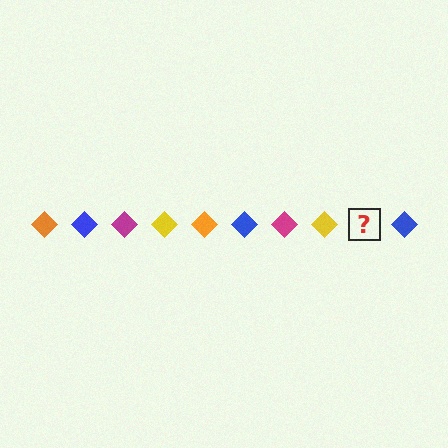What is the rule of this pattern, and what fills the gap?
The rule is that the pattern cycles through orange, blue, magenta, yellow diamonds. The gap should be filled with an orange diamond.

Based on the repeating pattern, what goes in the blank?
The blank should be an orange diamond.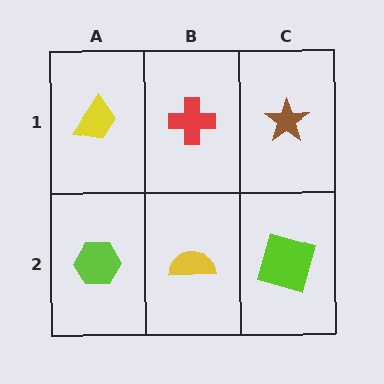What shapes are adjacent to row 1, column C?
A lime square (row 2, column C), a red cross (row 1, column B).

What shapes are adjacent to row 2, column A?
A yellow trapezoid (row 1, column A), a yellow semicircle (row 2, column B).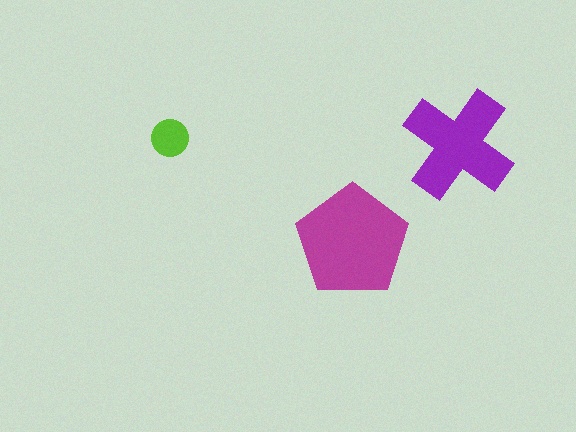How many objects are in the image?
There are 3 objects in the image.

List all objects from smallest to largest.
The lime circle, the purple cross, the magenta pentagon.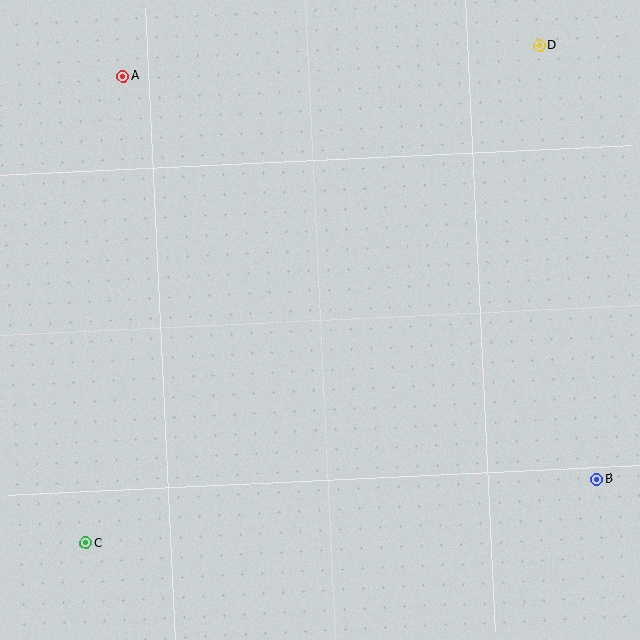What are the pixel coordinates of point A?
Point A is at (123, 76).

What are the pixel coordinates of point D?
Point D is at (539, 45).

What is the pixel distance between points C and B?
The distance between C and B is 514 pixels.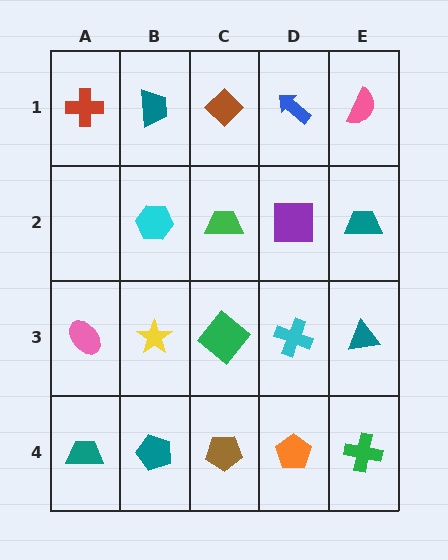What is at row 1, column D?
A blue arrow.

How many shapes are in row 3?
5 shapes.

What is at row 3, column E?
A teal triangle.